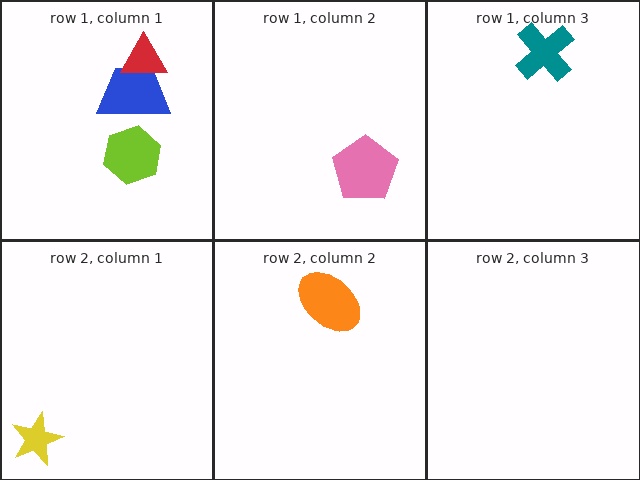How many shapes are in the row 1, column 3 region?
1.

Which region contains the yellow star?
The row 2, column 1 region.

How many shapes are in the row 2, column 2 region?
1.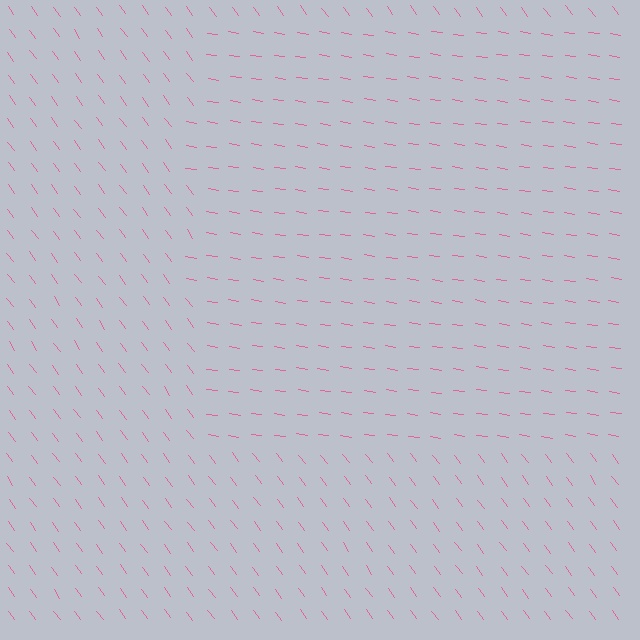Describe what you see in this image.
The image is filled with small pink line segments. A rectangle region in the image has lines oriented differently from the surrounding lines, creating a visible texture boundary.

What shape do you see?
I see a rectangle.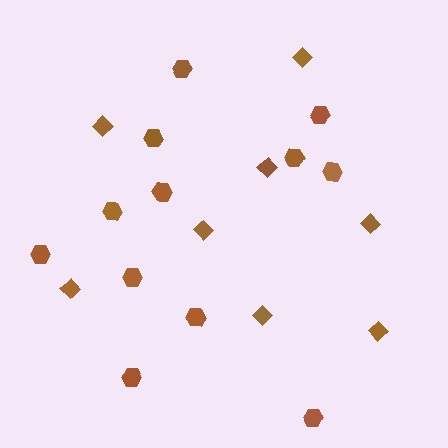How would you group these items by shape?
There are 2 groups: one group of diamonds (8) and one group of hexagons (12).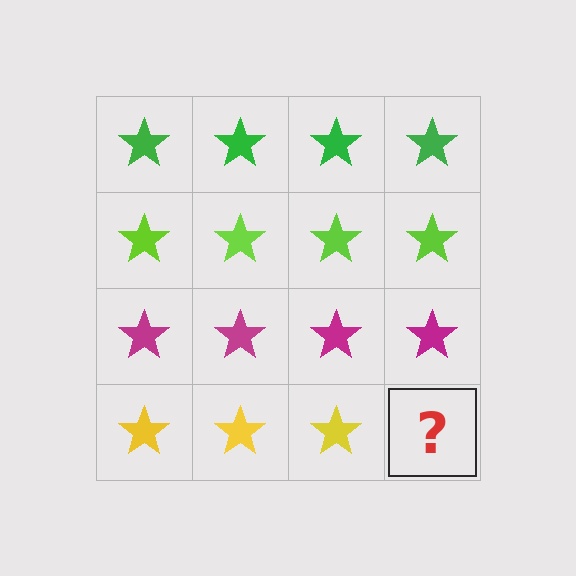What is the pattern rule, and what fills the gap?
The rule is that each row has a consistent color. The gap should be filled with a yellow star.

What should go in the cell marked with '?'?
The missing cell should contain a yellow star.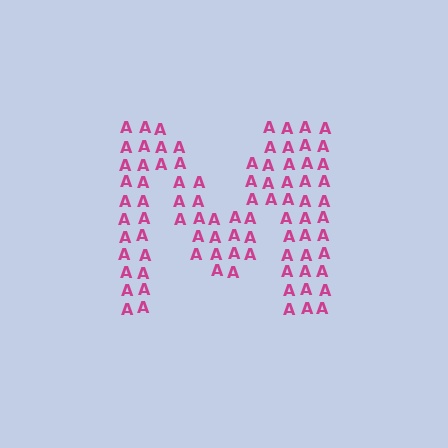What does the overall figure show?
The overall figure shows the letter M.